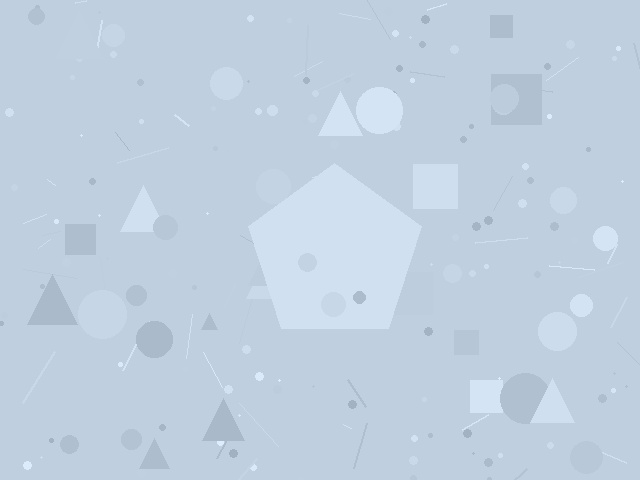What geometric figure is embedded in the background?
A pentagon is embedded in the background.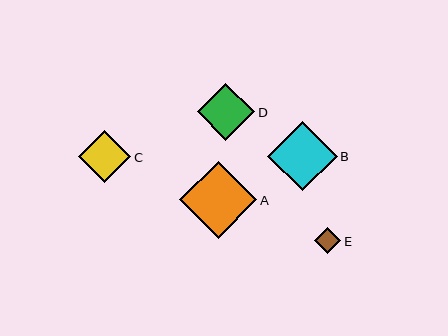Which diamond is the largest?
Diamond A is the largest with a size of approximately 78 pixels.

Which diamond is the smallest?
Diamond E is the smallest with a size of approximately 26 pixels.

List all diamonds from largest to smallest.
From largest to smallest: A, B, D, C, E.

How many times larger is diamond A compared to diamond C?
Diamond A is approximately 1.5 times the size of diamond C.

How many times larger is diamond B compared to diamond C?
Diamond B is approximately 1.3 times the size of diamond C.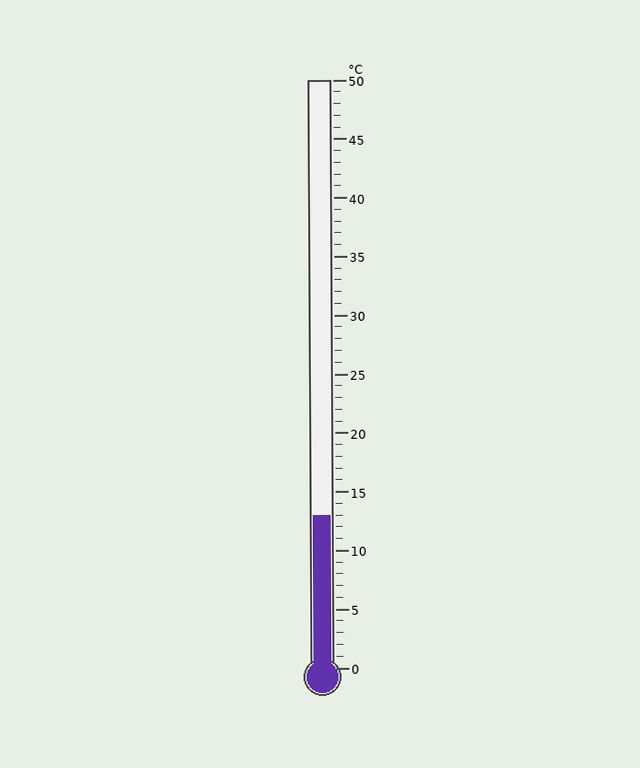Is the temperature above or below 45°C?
The temperature is below 45°C.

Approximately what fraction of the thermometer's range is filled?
The thermometer is filled to approximately 25% of its range.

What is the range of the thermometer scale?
The thermometer scale ranges from 0°C to 50°C.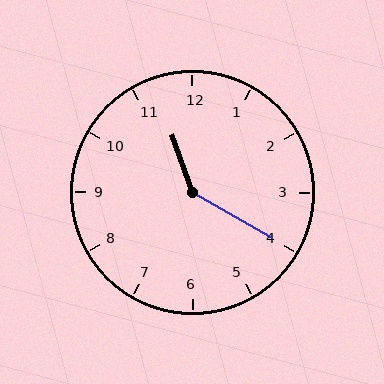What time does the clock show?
11:20.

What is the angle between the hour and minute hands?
Approximately 140 degrees.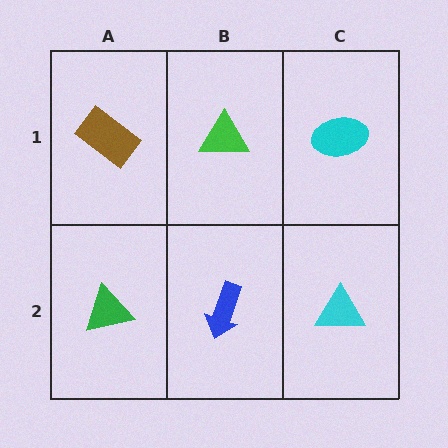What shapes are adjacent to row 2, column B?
A green triangle (row 1, column B), a green triangle (row 2, column A), a cyan triangle (row 2, column C).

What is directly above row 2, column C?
A cyan ellipse.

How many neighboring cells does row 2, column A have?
2.